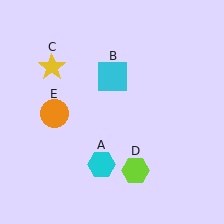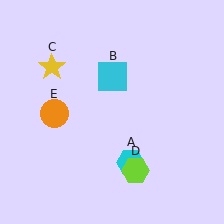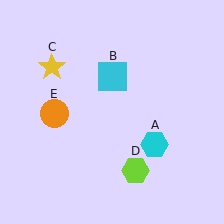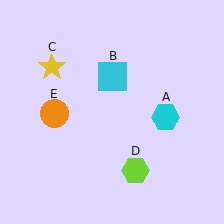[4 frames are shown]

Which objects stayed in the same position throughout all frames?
Cyan square (object B) and yellow star (object C) and lime hexagon (object D) and orange circle (object E) remained stationary.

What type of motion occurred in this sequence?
The cyan hexagon (object A) rotated counterclockwise around the center of the scene.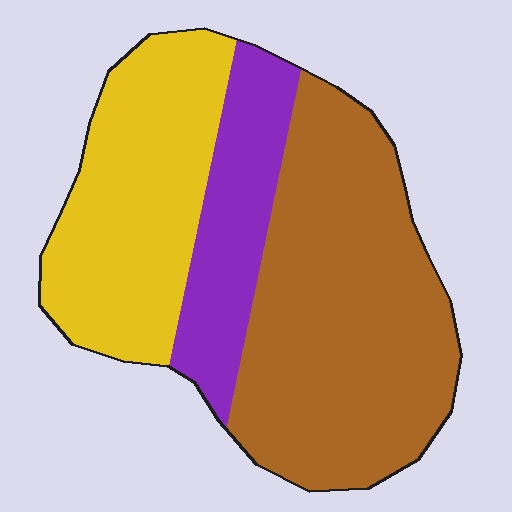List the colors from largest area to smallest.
From largest to smallest: brown, yellow, purple.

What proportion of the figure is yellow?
Yellow takes up between a quarter and a half of the figure.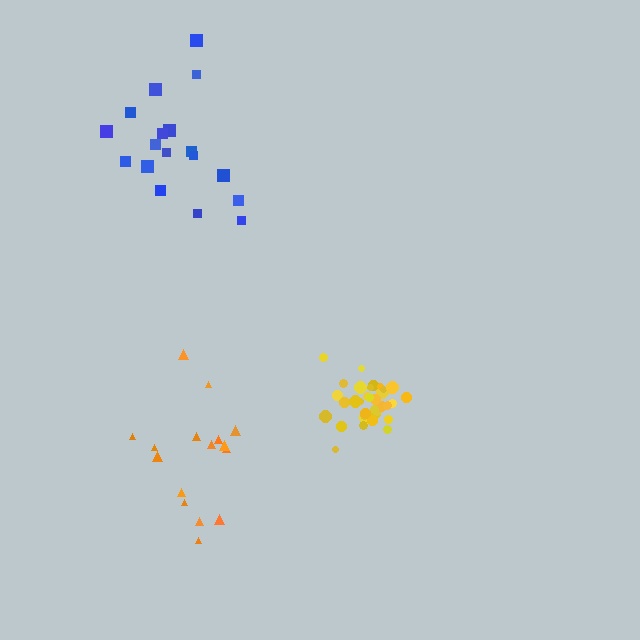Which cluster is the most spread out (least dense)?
Orange.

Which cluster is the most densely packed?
Yellow.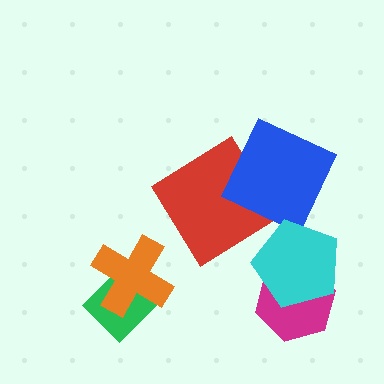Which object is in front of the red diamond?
The blue square is in front of the red diamond.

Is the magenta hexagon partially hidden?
Yes, it is partially covered by another shape.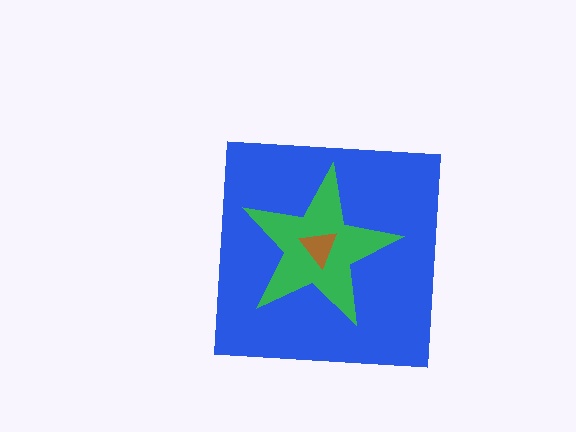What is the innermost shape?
The brown triangle.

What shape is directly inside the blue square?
The green star.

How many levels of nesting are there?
3.